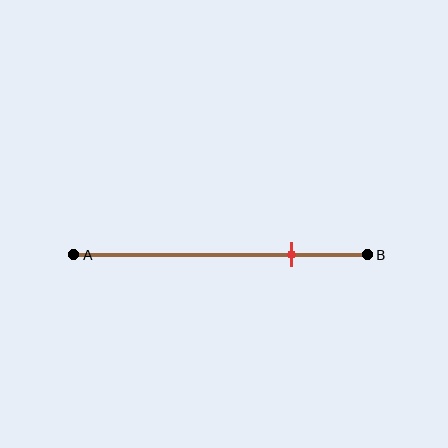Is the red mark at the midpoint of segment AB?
No, the mark is at about 75% from A, not at the 50% midpoint.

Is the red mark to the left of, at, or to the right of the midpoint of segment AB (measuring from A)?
The red mark is to the right of the midpoint of segment AB.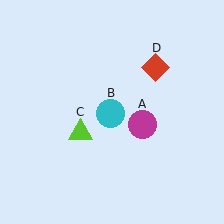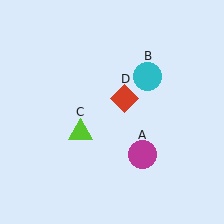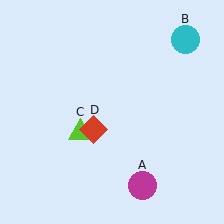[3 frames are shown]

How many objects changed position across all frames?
3 objects changed position: magenta circle (object A), cyan circle (object B), red diamond (object D).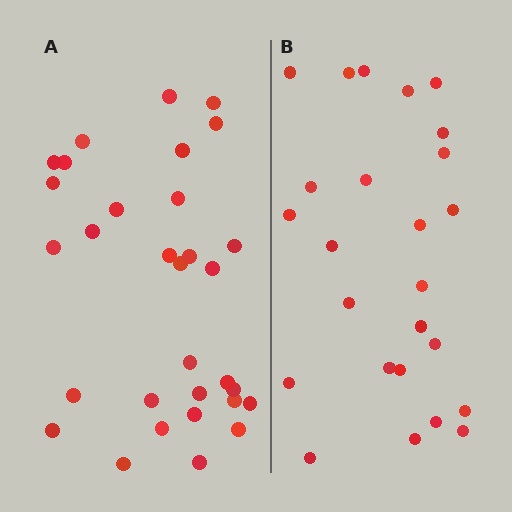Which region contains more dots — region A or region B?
Region A (the left region) has more dots.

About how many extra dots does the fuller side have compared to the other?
Region A has about 6 more dots than region B.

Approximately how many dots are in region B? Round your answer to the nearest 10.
About 20 dots. (The exact count is 25, which rounds to 20.)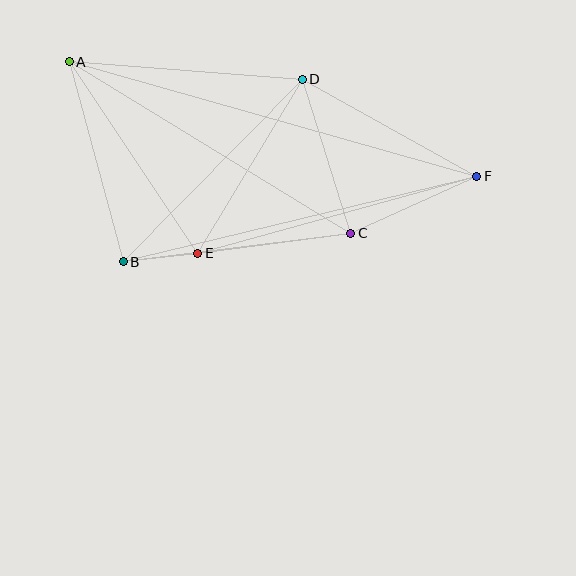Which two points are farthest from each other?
Points A and F are farthest from each other.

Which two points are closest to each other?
Points B and E are closest to each other.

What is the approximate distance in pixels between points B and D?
The distance between B and D is approximately 256 pixels.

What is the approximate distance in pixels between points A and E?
The distance between A and E is approximately 230 pixels.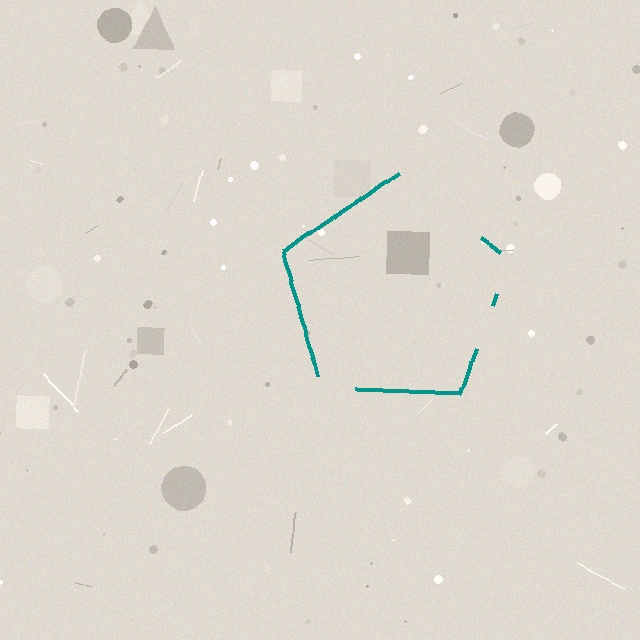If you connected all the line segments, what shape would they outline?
They would outline a pentagon.